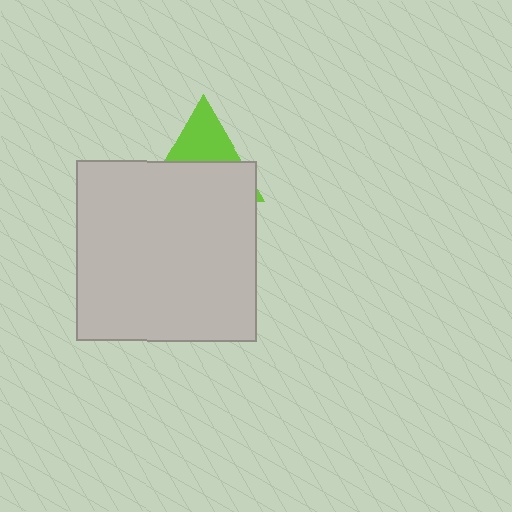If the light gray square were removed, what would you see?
You would see the complete lime triangle.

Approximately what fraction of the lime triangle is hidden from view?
Roughly 60% of the lime triangle is hidden behind the light gray square.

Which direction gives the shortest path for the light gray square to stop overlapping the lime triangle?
Moving down gives the shortest separation.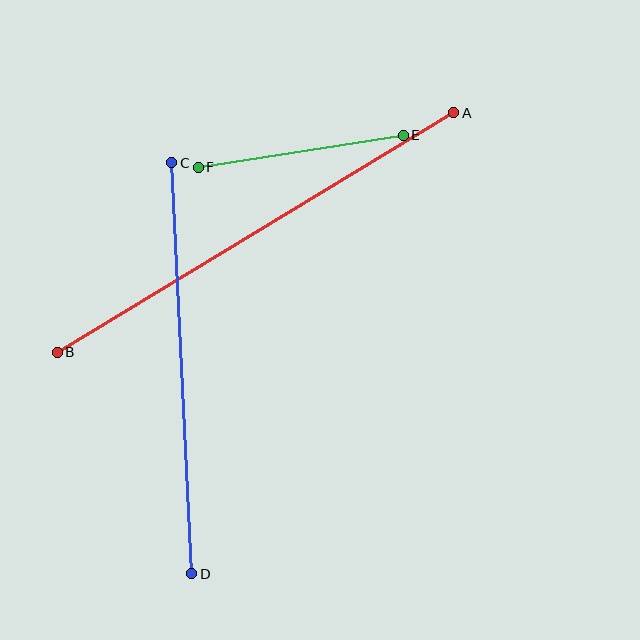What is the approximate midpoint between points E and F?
The midpoint is at approximately (301, 151) pixels.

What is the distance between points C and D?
The distance is approximately 412 pixels.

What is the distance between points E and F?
The distance is approximately 208 pixels.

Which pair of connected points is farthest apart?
Points A and B are farthest apart.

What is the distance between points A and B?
The distance is approximately 463 pixels.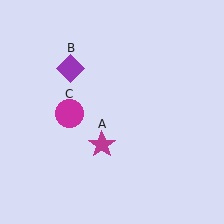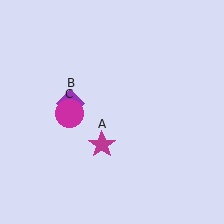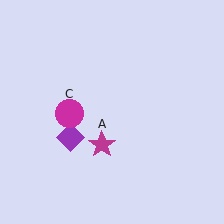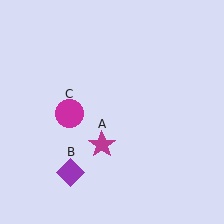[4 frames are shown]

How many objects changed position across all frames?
1 object changed position: purple diamond (object B).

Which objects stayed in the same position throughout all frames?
Magenta star (object A) and magenta circle (object C) remained stationary.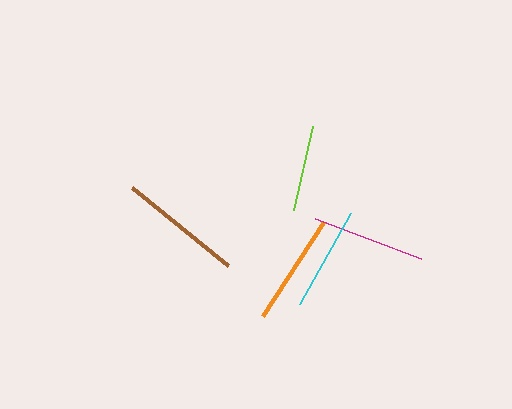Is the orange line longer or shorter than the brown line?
The brown line is longer than the orange line.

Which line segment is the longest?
The brown line is the longest at approximately 124 pixels.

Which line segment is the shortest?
The lime line is the shortest at approximately 86 pixels.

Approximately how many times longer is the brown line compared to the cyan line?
The brown line is approximately 1.2 times the length of the cyan line.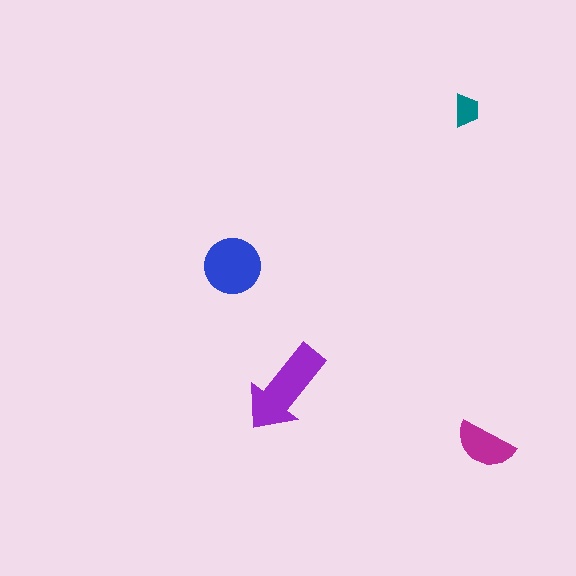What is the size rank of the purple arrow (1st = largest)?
1st.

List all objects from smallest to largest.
The teal trapezoid, the magenta semicircle, the blue circle, the purple arrow.